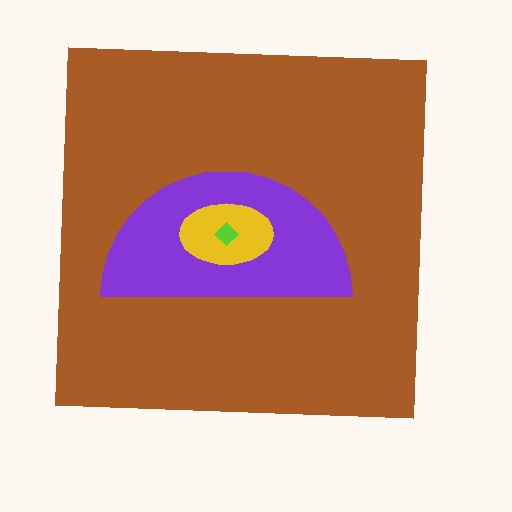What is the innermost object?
The lime diamond.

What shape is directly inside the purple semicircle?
The yellow ellipse.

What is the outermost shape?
The brown square.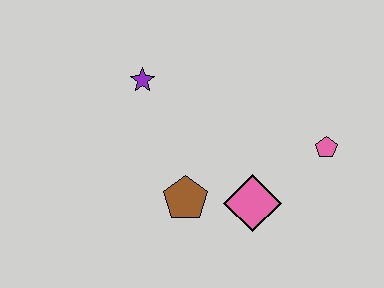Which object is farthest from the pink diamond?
The purple star is farthest from the pink diamond.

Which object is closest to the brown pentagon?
The pink diamond is closest to the brown pentagon.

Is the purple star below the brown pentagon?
No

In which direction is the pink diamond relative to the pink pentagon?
The pink diamond is to the left of the pink pentagon.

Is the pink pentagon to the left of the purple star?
No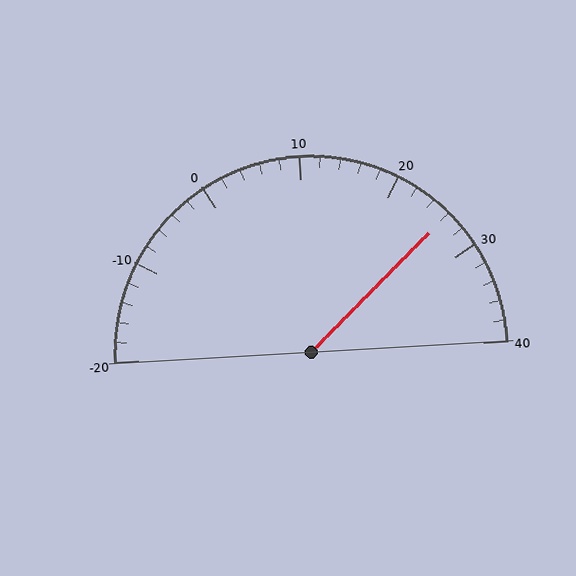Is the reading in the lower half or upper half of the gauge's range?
The reading is in the upper half of the range (-20 to 40).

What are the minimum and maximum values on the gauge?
The gauge ranges from -20 to 40.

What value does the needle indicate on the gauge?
The needle indicates approximately 26.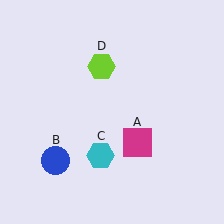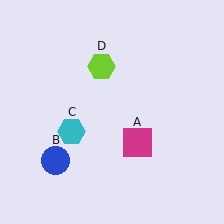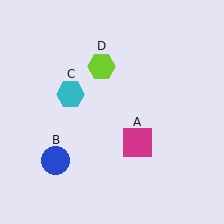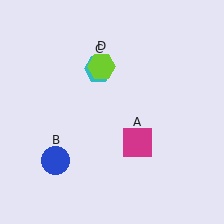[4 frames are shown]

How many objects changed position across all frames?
1 object changed position: cyan hexagon (object C).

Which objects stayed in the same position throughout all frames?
Magenta square (object A) and blue circle (object B) and lime hexagon (object D) remained stationary.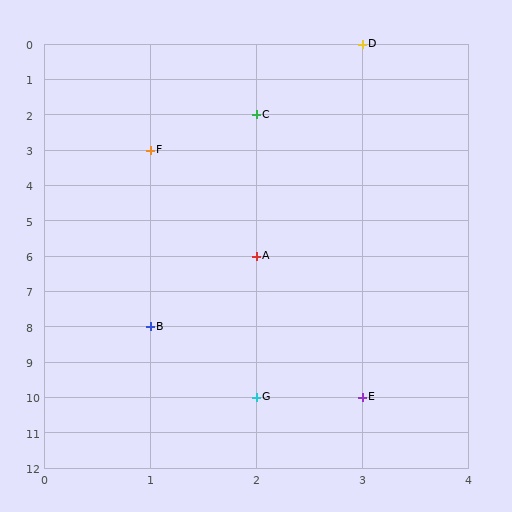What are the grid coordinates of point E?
Point E is at grid coordinates (3, 10).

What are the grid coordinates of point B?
Point B is at grid coordinates (1, 8).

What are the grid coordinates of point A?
Point A is at grid coordinates (2, 6).